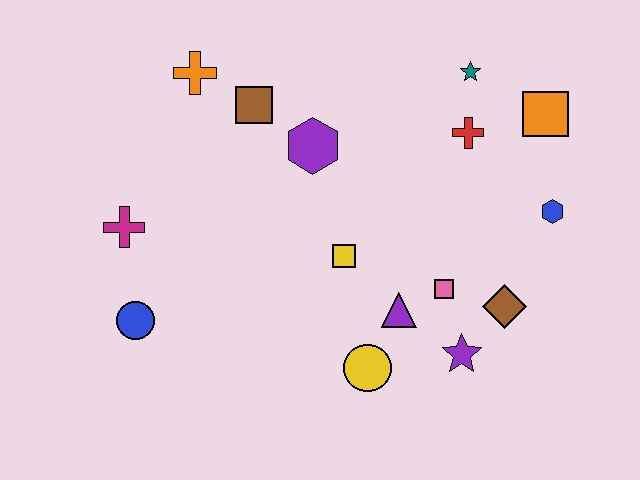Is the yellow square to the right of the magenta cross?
Yes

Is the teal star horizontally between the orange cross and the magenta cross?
No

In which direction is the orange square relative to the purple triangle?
The orange square is above the purple triangle.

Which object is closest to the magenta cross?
The blue circle is closest to the magenta cross.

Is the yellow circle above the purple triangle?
No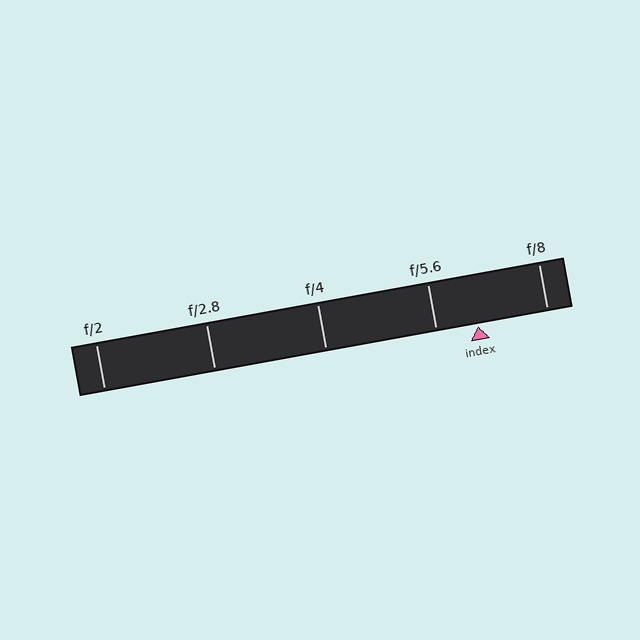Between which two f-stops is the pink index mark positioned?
The index mark is between f/5.6 and f/8.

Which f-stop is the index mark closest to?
The index mark is closest to f/5.6.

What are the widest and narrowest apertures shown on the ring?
The widest aperture shown is f/2 and the narrowest is f/8.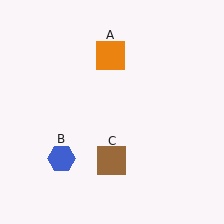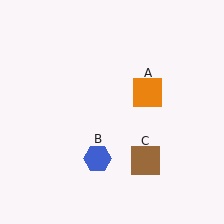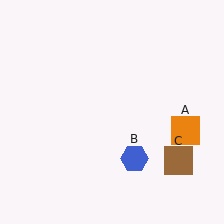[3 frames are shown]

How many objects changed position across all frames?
3 objects changed position: orange square (object A), blue hexagon (object B), brown square (object C).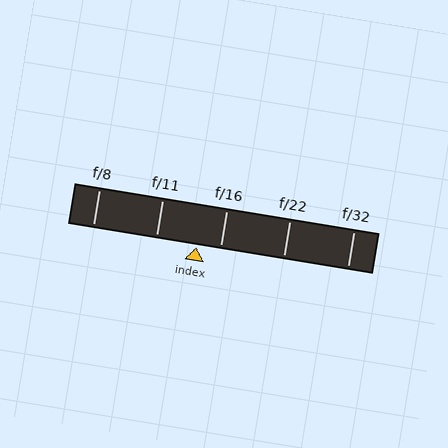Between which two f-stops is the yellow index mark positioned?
The index mark is between f/11 and f/16.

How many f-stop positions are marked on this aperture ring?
There are 5 f-stop positions marked.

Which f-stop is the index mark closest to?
The index mark is closest to f/16.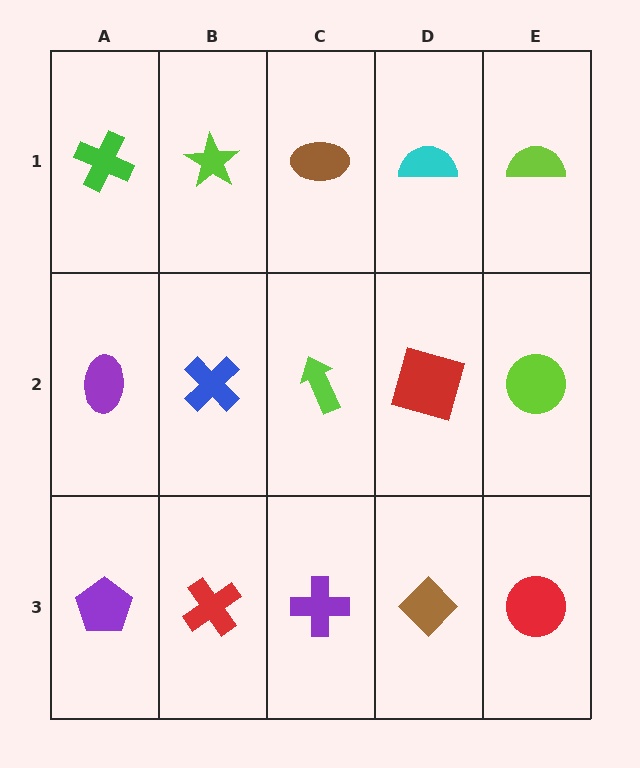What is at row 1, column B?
A lime star.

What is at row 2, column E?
A lime circle.